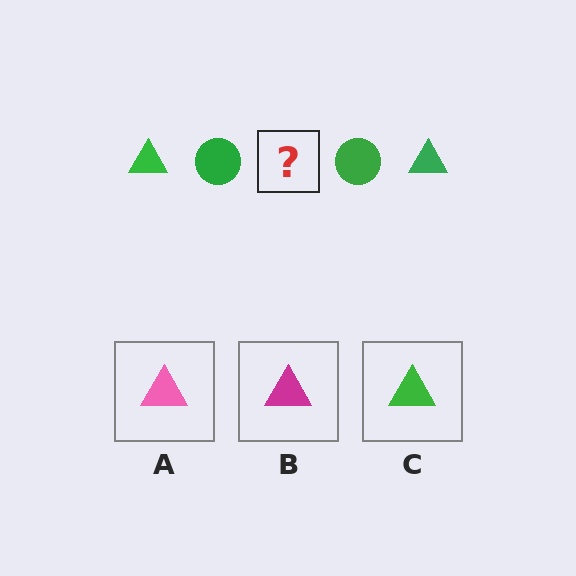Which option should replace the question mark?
Option C.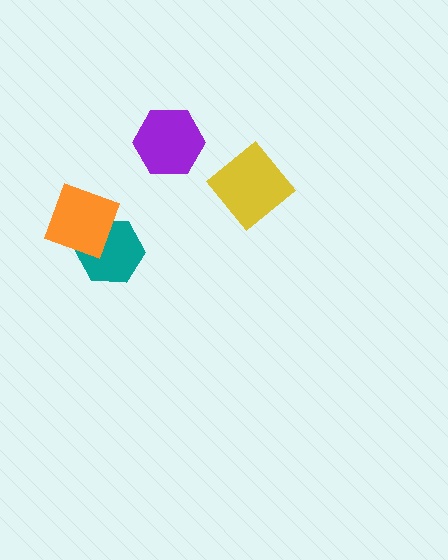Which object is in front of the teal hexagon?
The orange diamond is in front of the teal hexagon.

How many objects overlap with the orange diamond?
1 object overlaps with the orange diamond.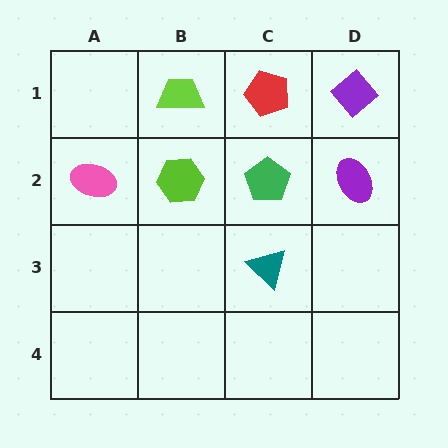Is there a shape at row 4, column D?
No, that cell is empty.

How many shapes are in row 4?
0 shapes.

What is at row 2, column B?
A lime hexagon.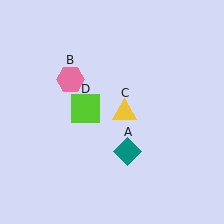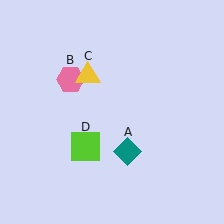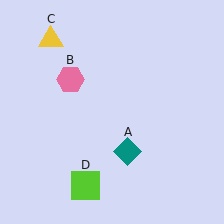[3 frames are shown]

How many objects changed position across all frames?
2 objects changed position: yellow triangle (object C), lime square (object D).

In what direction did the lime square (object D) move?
The lime square (object D) moved down.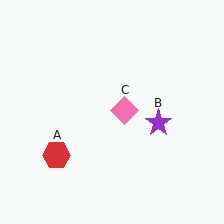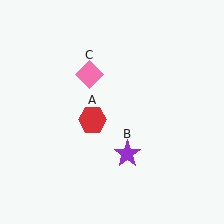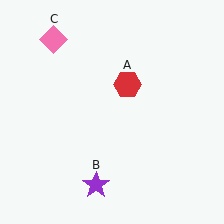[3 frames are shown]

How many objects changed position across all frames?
3 objects changed position: red hexagon (object A), purple star (object B), pink diamond (object C).